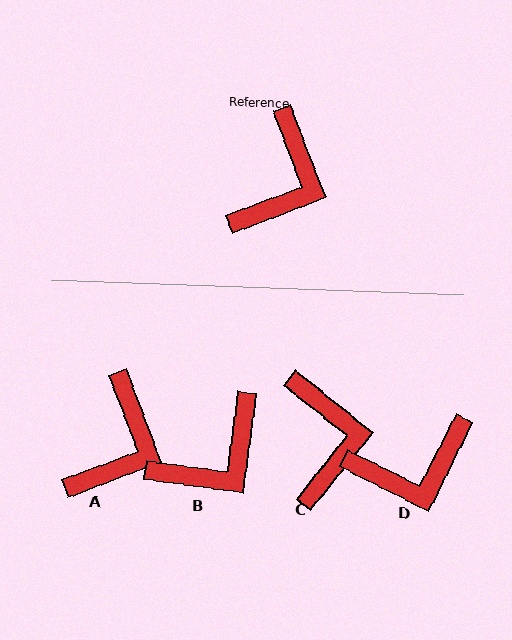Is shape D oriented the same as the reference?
No, it is off by about 47 degrees.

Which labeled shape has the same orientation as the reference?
A.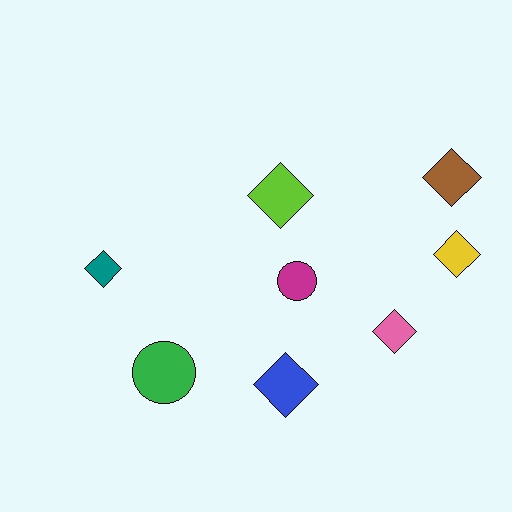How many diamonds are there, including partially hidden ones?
There are 6 diamonds.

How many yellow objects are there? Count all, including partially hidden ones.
There is 1 yellow object.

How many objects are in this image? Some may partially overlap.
There are 8 objects.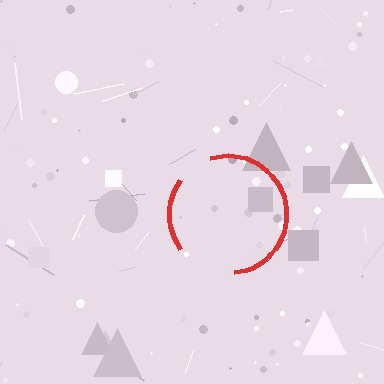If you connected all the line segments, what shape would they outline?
They would outline a circle.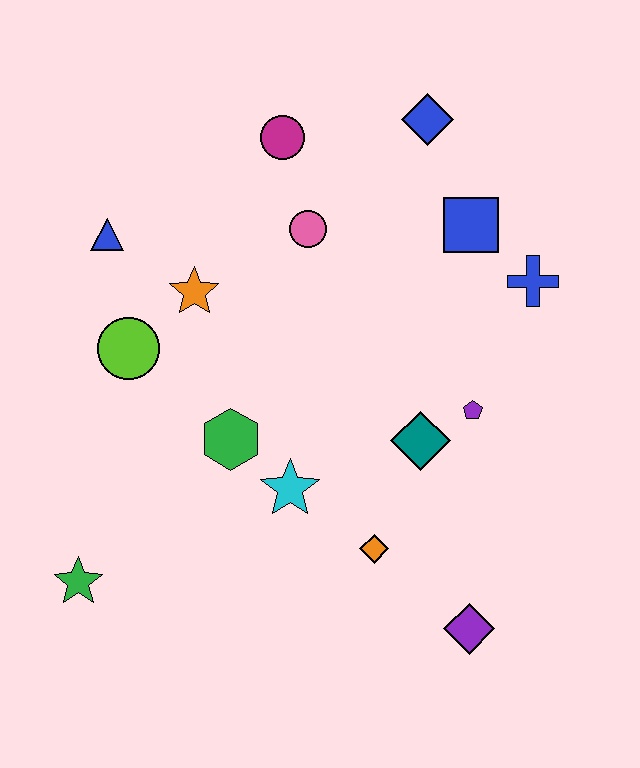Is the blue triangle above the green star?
Yes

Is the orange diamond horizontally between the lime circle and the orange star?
No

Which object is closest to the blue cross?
The blue square is closest to the blue cross.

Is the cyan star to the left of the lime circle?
No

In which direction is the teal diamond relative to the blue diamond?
The teal diamond is below the blue diamond.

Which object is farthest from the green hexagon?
The blue diamond is farthest from the green hexagon.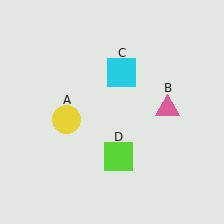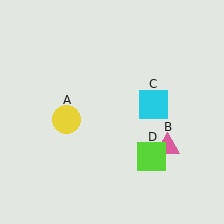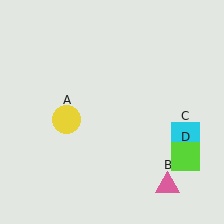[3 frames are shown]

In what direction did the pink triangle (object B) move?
The pink triangle (object B) moved down.